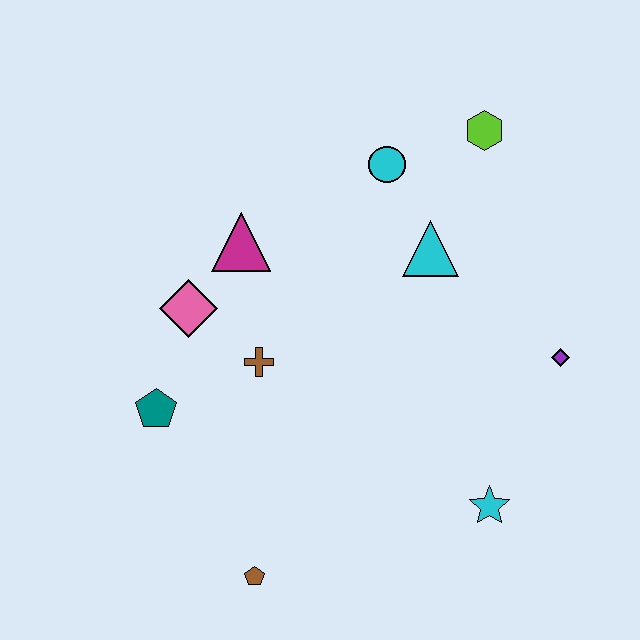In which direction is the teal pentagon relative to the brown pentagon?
The teal pentagon is above the brown pentagon.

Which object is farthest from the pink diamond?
The purple diamond is farthest from the pink diamond.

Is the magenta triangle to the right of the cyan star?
No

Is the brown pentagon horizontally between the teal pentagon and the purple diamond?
Yes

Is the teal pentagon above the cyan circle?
No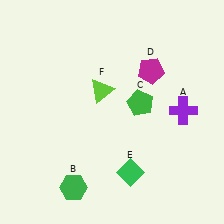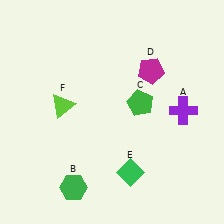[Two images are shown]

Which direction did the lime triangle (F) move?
The lime triangle (F) moved left.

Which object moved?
The lime triangle (F) moved left.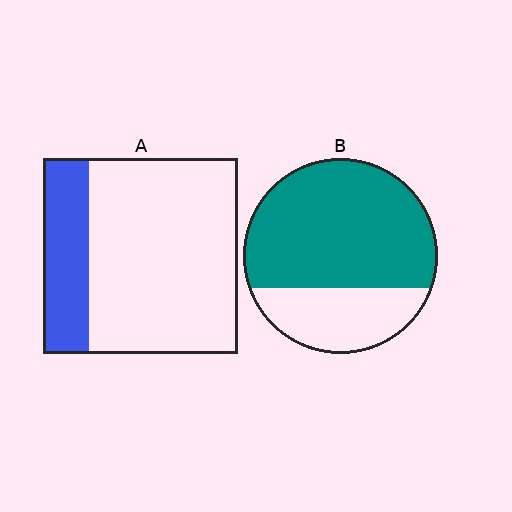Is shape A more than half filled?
No.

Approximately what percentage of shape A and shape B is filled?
A is approximately 25% and B is approximately 70%.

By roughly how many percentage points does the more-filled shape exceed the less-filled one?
By roughly 45 percentage points (B over A).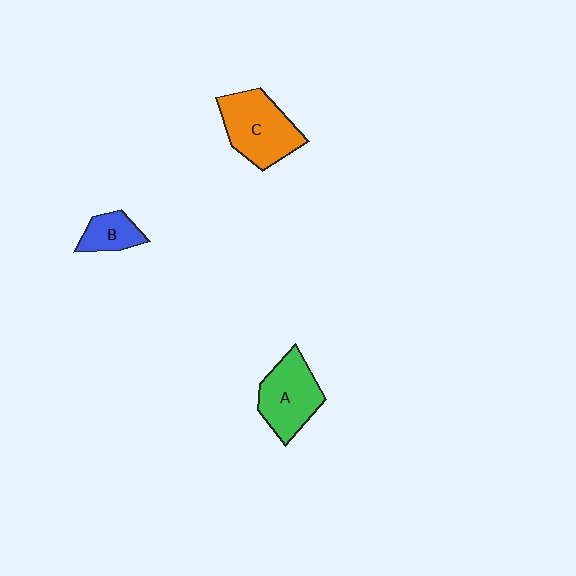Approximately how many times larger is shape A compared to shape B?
Approximately 2.0 times.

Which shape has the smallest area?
Shape B (blue).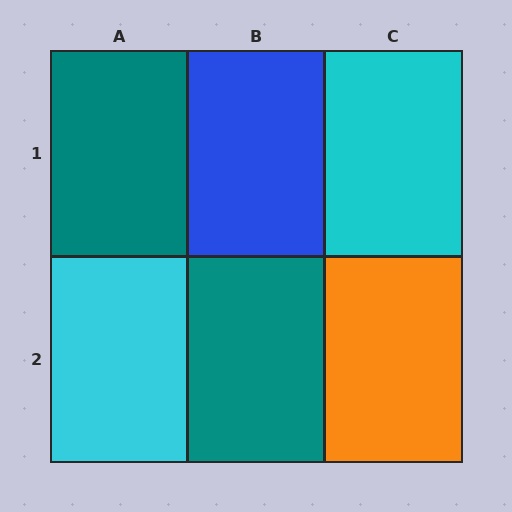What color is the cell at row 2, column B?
Teal.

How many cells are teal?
2 cells are teal.